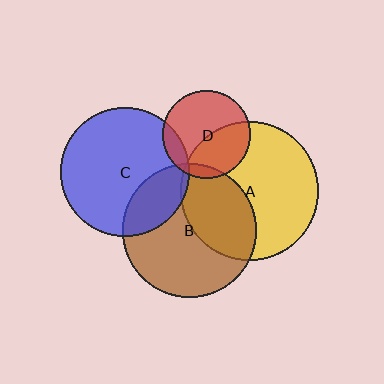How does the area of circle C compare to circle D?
Approximately 2.2 times.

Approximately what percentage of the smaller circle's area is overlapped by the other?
Approximately 35%.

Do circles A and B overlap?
Yes.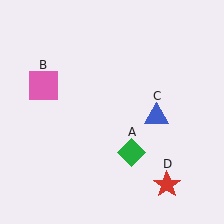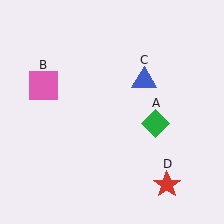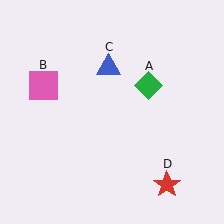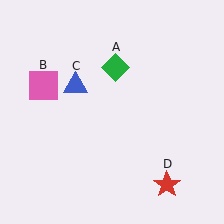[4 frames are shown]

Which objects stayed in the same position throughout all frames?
Pink square (object B) and red star (object D) remained stationary.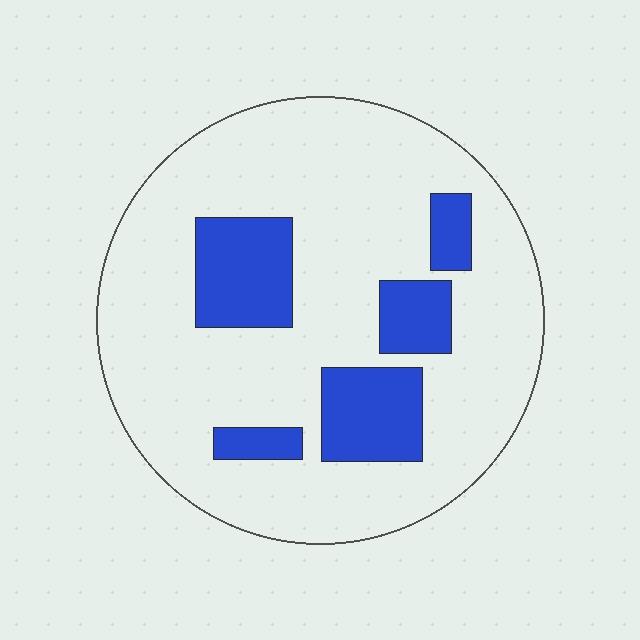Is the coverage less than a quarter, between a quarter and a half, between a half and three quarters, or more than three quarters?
Less than a quarter.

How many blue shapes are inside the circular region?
5.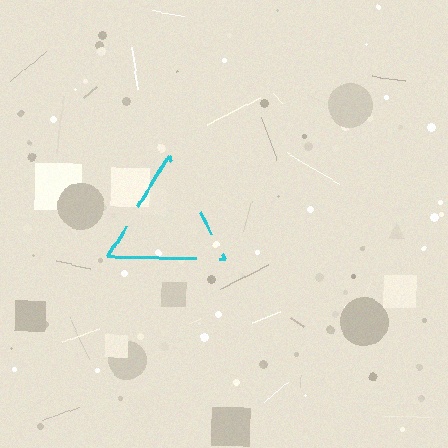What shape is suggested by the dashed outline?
The dashed outline suggests a triangle.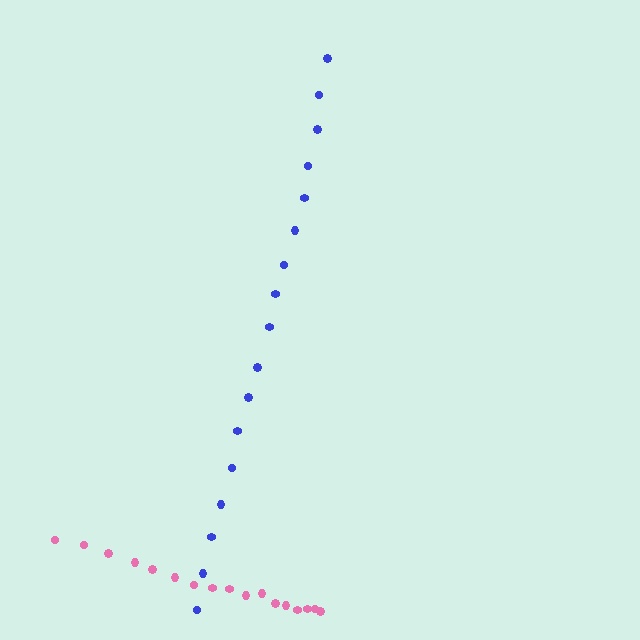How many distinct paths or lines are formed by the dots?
There are 2 distinct paths.